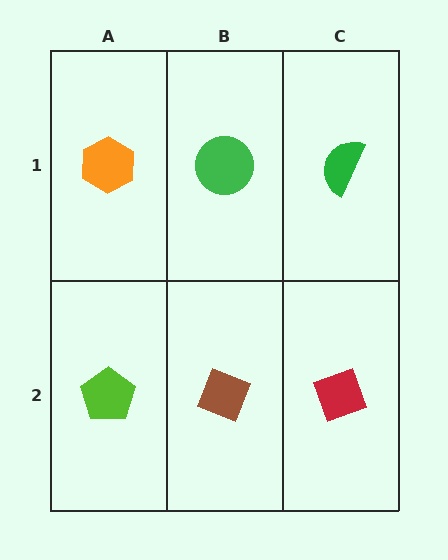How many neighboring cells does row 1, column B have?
3.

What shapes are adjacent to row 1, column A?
A lime pentagon (row 2, column A), a green circle (row 1, column B).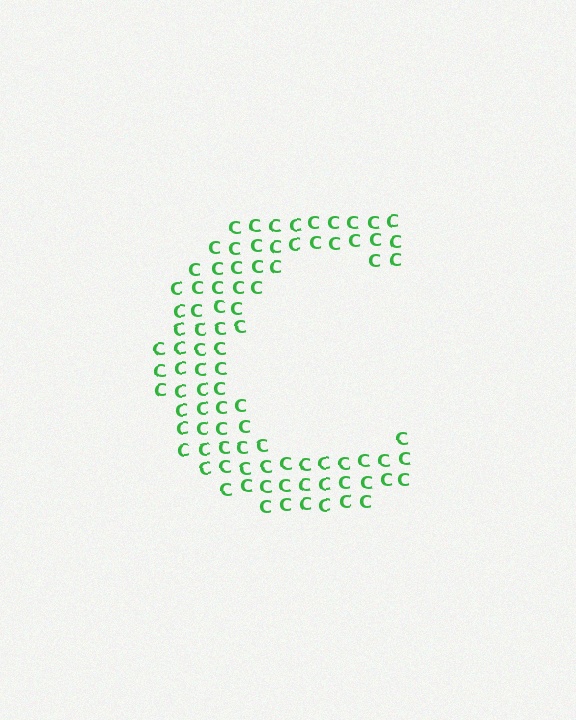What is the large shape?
The large shape is the letter C.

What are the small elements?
The small elements are letter C's.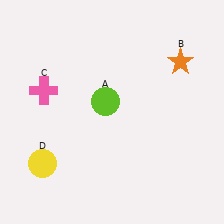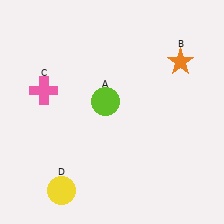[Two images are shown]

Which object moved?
The yellow circle (D) moved down.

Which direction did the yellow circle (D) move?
The yellow circle (D) moved down.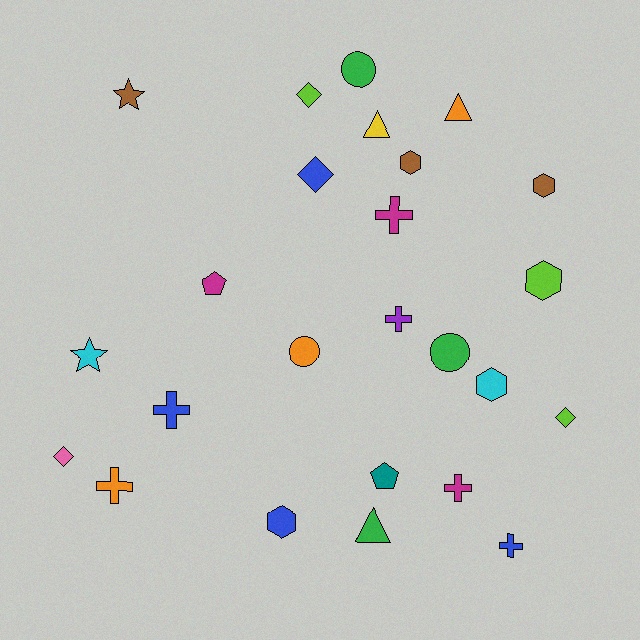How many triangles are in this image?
There are 3 triangles.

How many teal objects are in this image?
There is 1 teal object.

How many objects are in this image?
There are 25 objects.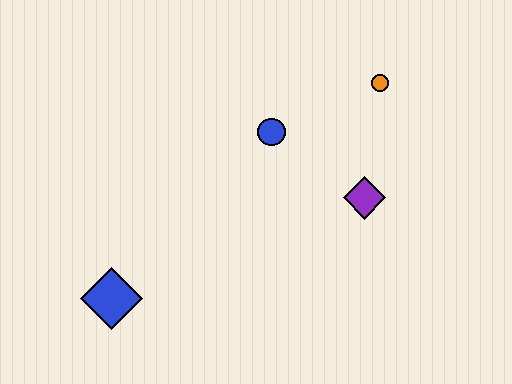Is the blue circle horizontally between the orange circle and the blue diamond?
Yes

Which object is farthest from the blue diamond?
The orange circle is farthest from the blue diamond.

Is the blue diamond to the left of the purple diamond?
Yes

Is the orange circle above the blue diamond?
Yes